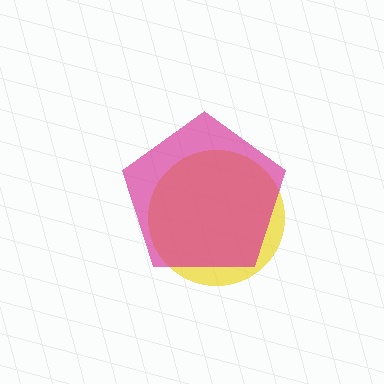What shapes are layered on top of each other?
The layered shapes are: a yellow circle, a magenta pentagon.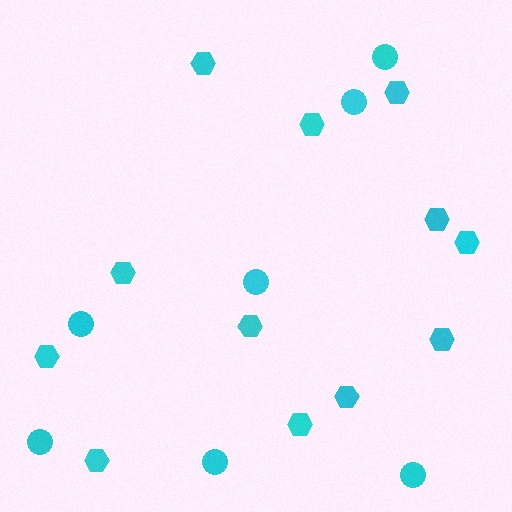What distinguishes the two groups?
There are 2 groups: one group of hexagons (12) and one group of circles (7).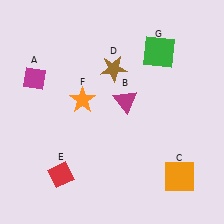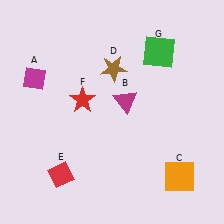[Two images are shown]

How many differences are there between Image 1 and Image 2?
There is 1 difference between the two images.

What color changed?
The star (F) changed from orange in Image 1 to red in Image 2.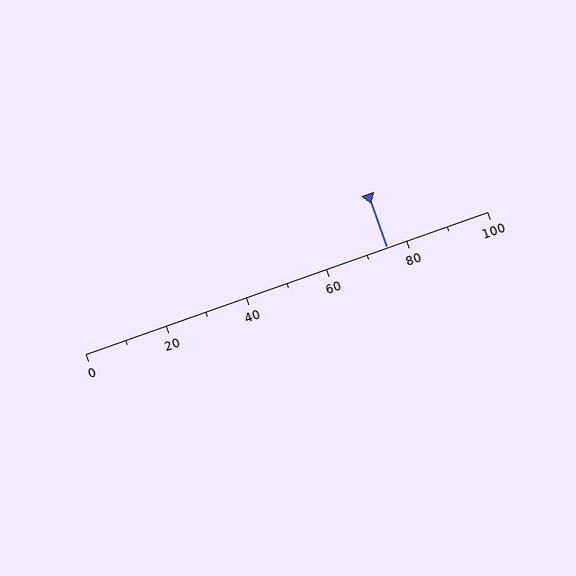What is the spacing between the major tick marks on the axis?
The major ticks are spaced 20 apart.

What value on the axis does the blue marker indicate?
The marker indicates approximately 75.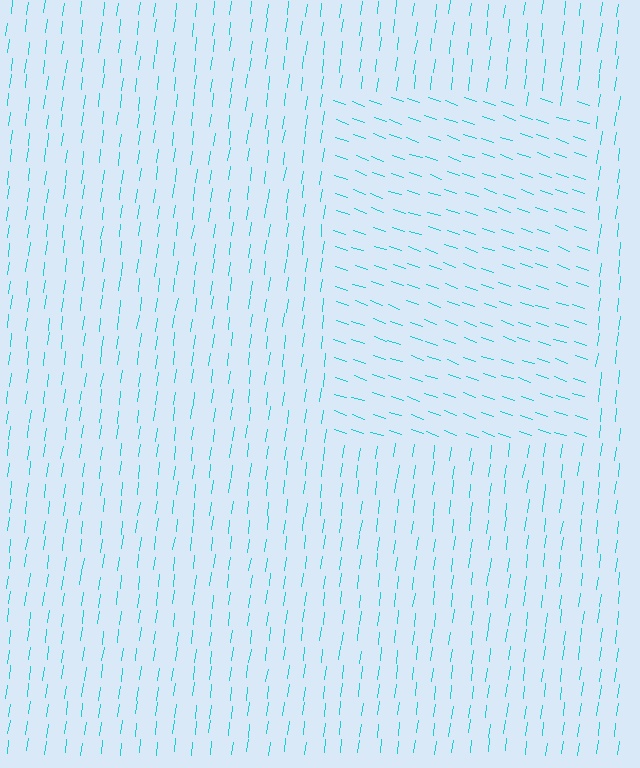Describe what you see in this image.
The image is filled with small cyan line segments. A rectangle region in the image has lines oriented differently from the surrounding lines, creating a visible texture boundary.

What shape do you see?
I see a rectangle.